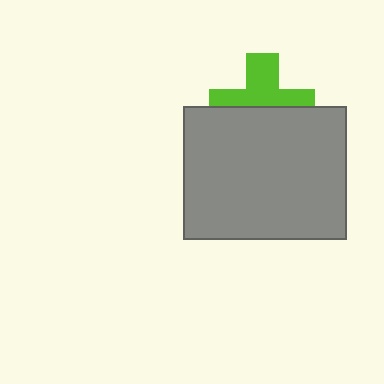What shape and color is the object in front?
The object in front is a gray rectangle.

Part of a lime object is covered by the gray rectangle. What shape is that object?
It is a cross.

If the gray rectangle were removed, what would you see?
You would see the complete lime cross.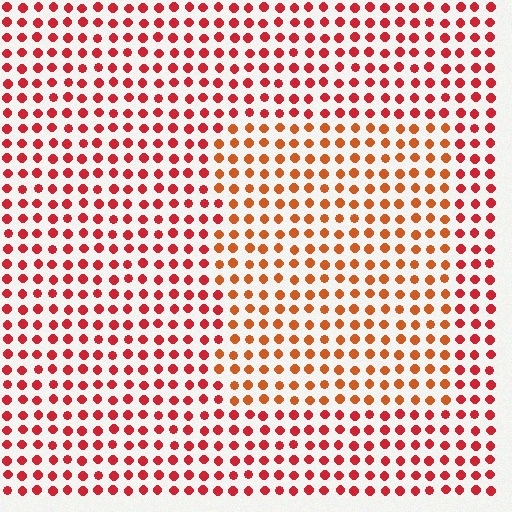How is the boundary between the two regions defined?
The boundary is defined purely by a slight shift in hue (about 26 degrees). Spacing, size, and orientation are identical on both sides.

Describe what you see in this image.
The image is filled with small red elements in a uniform arrangement. A rectangle-shaped region is visible where the elements are tinted to a slightly different hue, forming a subtle color boundary.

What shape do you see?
I see a rectangle.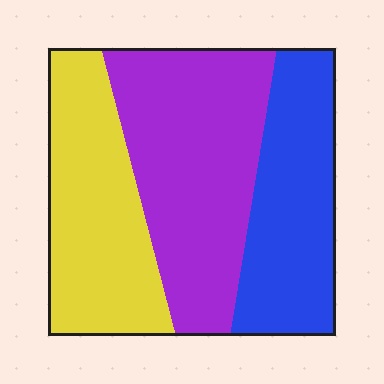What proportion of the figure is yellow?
Yellow covers roughly 30% of the figure.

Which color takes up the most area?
Purple, at roughly 40%.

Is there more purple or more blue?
Purple.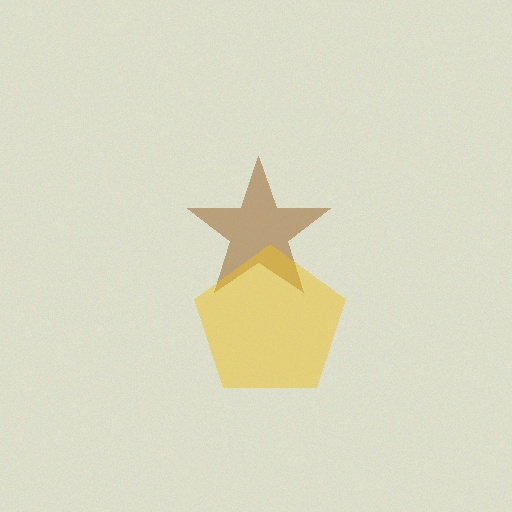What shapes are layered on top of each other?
The layered shapes are: a brown star, a yellow pentagon.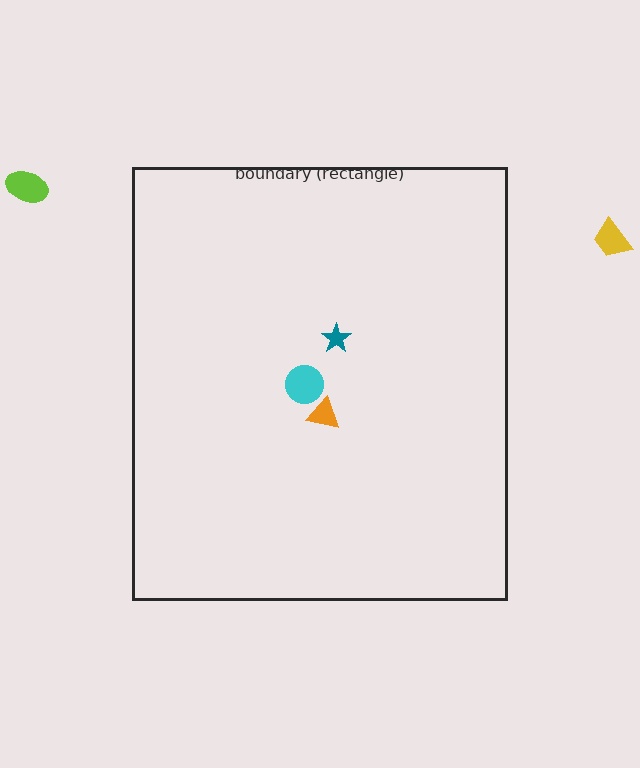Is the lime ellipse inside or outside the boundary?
Outside.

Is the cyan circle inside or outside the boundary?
Inside.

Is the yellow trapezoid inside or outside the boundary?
Outside.